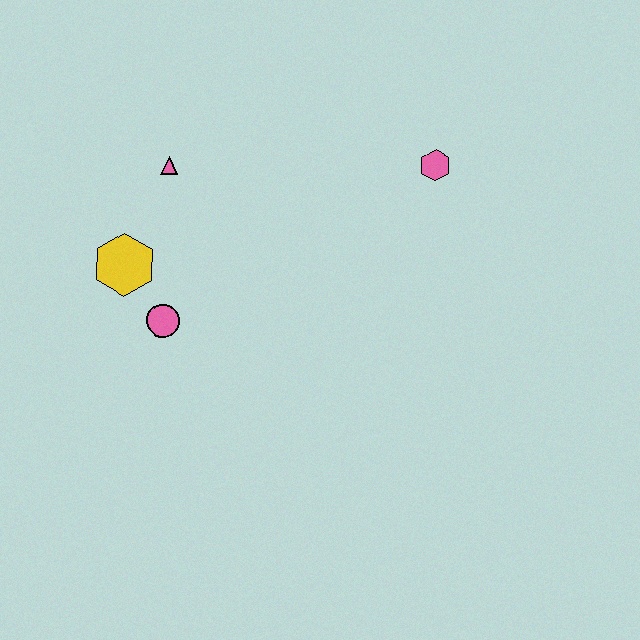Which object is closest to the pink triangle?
The yellow hexagon is closest to the pink triangle.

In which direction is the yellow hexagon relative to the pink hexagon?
The yellow hexagon is to the left of the pink hexagon.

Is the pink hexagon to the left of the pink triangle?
No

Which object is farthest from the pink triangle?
The pink hexagon is farthest from the pink triangle.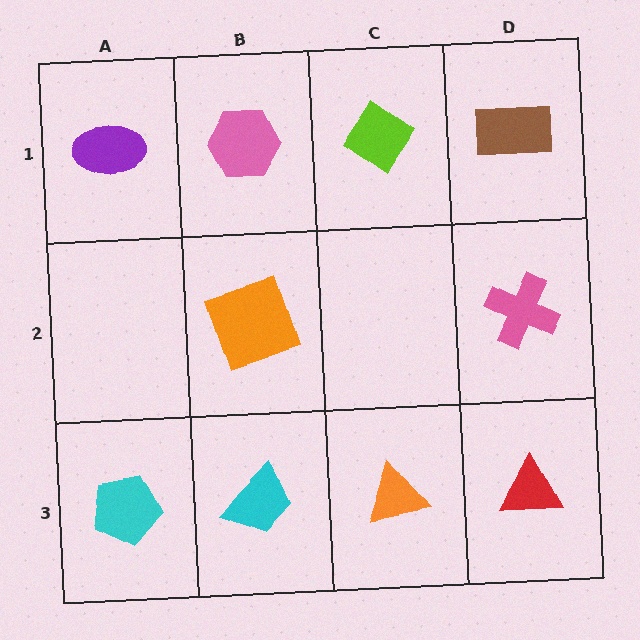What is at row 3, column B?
A cyan trapezoid.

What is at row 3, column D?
A red triangle.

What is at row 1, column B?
A pink hexagon.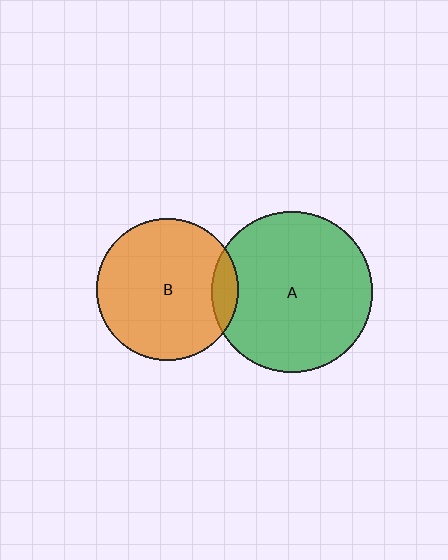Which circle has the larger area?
Circle A (green).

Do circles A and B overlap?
Yes.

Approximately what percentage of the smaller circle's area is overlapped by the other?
Approximately 10%.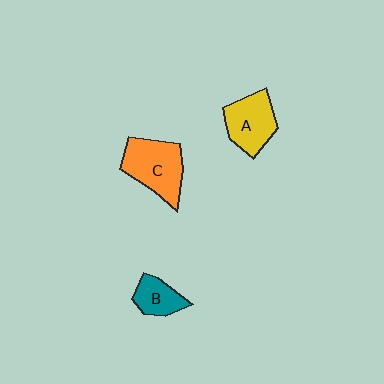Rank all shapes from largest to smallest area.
From largest to smallest: C (orange), A (yellow), B (teal).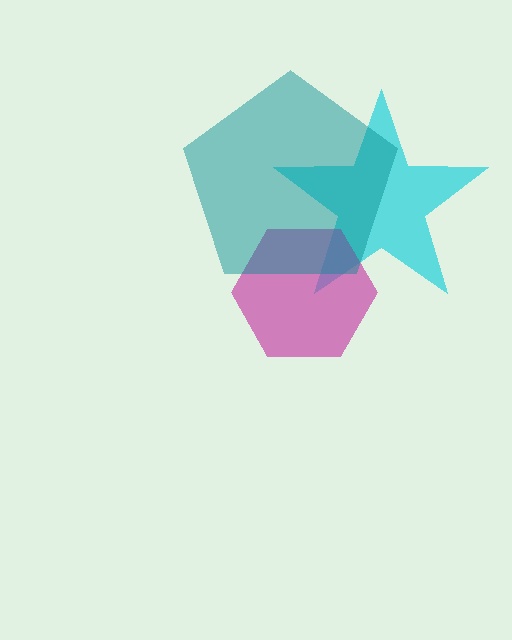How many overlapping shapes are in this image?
There are 3 overlapping shapes in the image.